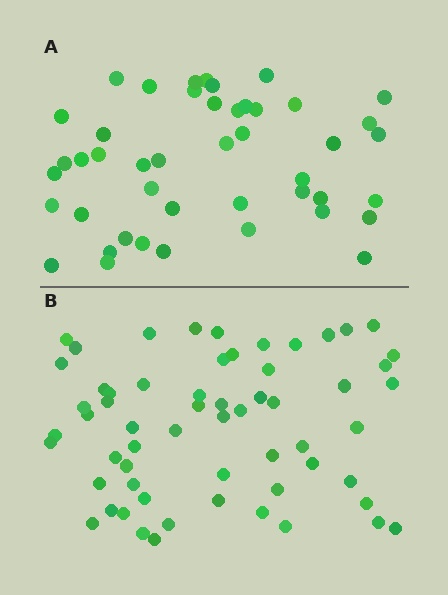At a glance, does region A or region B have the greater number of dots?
Region B (the bottom region) has more dots.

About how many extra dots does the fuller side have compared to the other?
Region B has approximately 15 more dots than region A.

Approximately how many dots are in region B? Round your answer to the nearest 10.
About 60 dots.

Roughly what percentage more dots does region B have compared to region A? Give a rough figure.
About 35% more.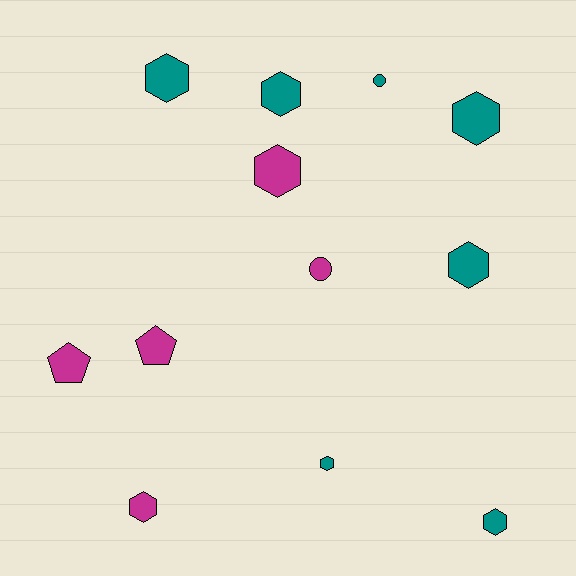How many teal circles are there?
There is 1 teal circle.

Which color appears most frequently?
Teal, with 7 objects.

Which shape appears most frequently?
Hexagon, with 8 objects.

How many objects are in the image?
There are 12 objects.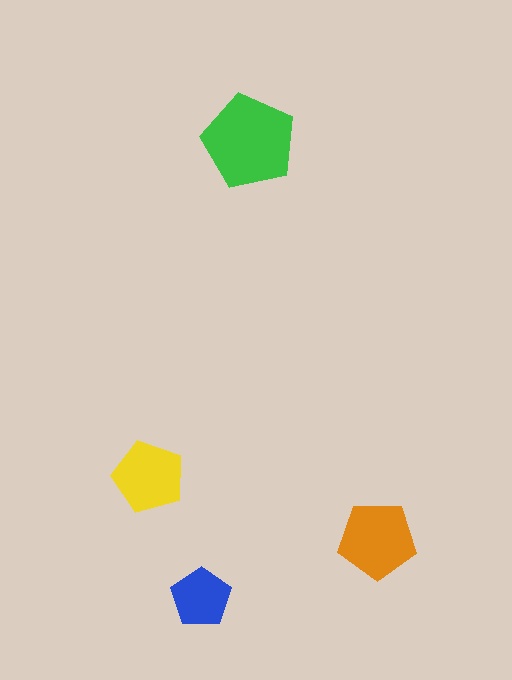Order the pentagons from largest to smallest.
the green one, the orange one, the yellow one, the blue one.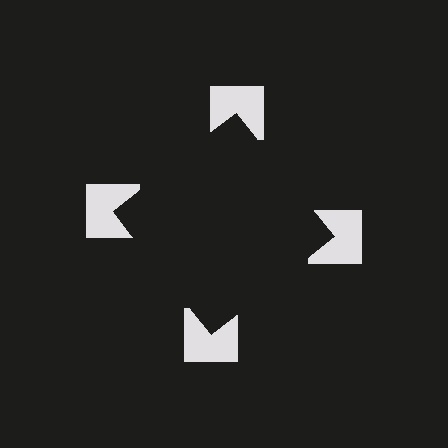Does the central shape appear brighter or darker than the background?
It typically appears slightly darker than the background, even though no actual brightness change is drawn.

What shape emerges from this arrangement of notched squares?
An illusory square — its edges are inferred from the aligned wedge cuts in the notched squares, not physically drawn.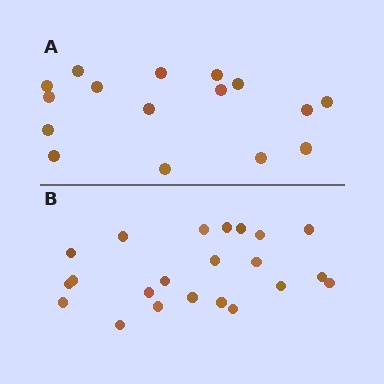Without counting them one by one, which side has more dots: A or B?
Region B (the bottom region) has more dots.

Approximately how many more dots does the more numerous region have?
Region B has about 6 more dots than region A.